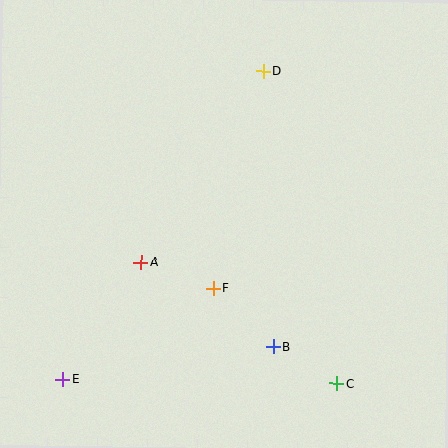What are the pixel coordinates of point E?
Point E is at (63, 379).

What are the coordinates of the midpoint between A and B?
The midpoint between A and B is at (207, 304).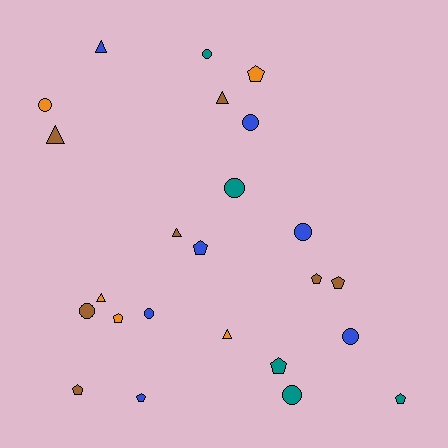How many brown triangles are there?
There are 3 brown triangles.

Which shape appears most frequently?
Pentagon, with 9 objects.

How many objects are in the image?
There are 24 objects.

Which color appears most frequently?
Brown, with 7 objects.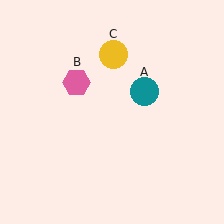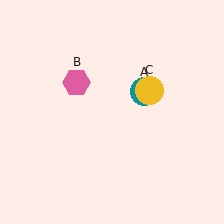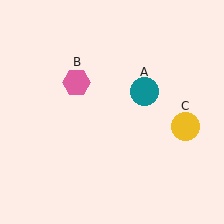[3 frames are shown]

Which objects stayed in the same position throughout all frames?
Teal circle (object A) and pink hexagon (object B) remained stationary.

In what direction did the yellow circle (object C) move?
The yellow circle (object C) moved down and to the right.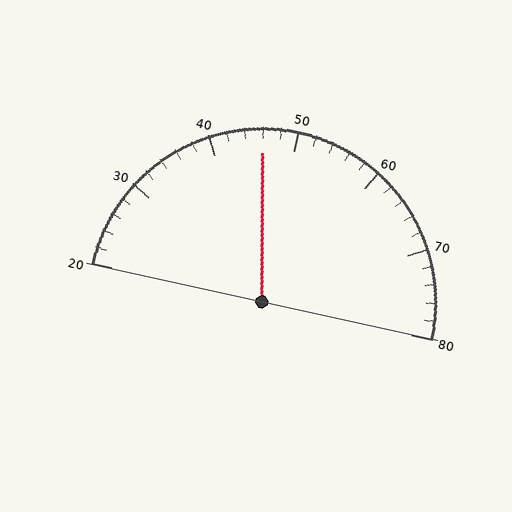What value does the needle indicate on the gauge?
The needle indicates approximately 46.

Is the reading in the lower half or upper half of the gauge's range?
The reading is in the lower half of the range (20 to 80).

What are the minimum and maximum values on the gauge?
The gauge ranges from 20 to 80.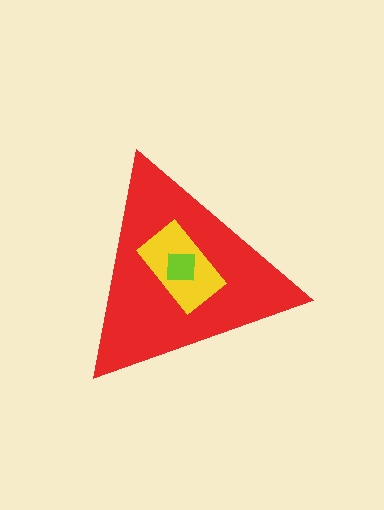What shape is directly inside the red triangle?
The yellow rectangle.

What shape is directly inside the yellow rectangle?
The lime square.